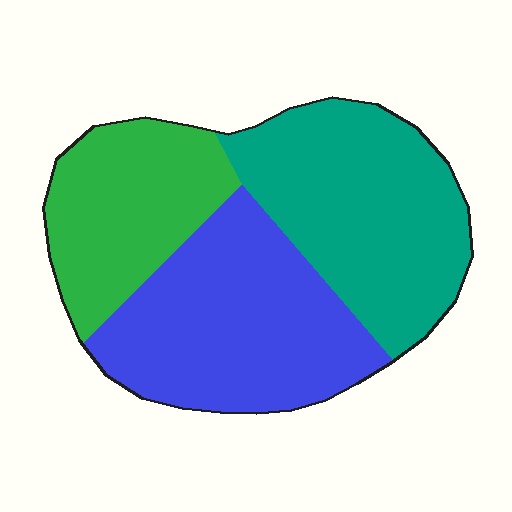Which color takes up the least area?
Green, at roughly 25%.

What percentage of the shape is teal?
Teal takes up about three eighths (3/8) of the shape.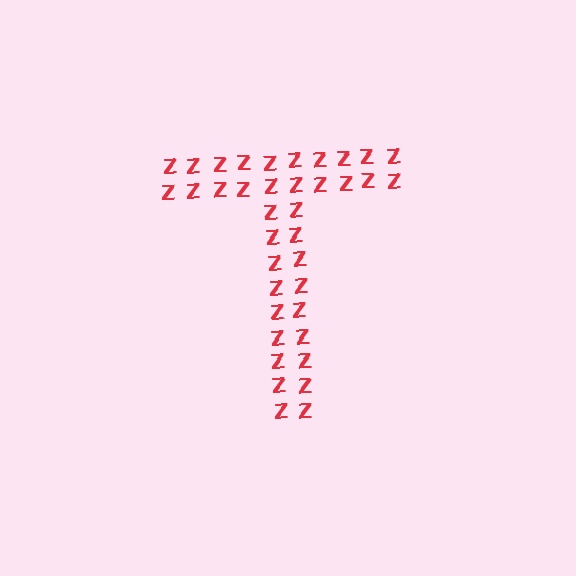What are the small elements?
The small elements are letter Z's.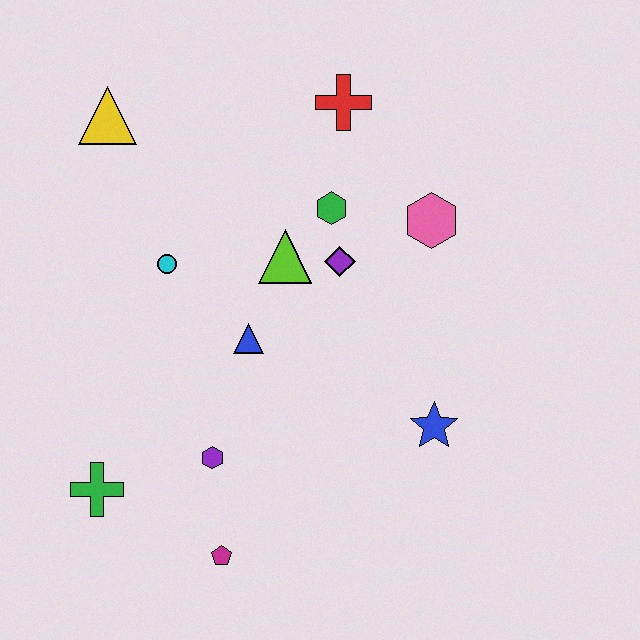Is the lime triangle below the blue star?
No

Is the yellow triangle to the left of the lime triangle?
Yes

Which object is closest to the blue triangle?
The lime triangle is closest to the blue triangle.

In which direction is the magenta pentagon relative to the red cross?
The magenta pentagon is below the red cross.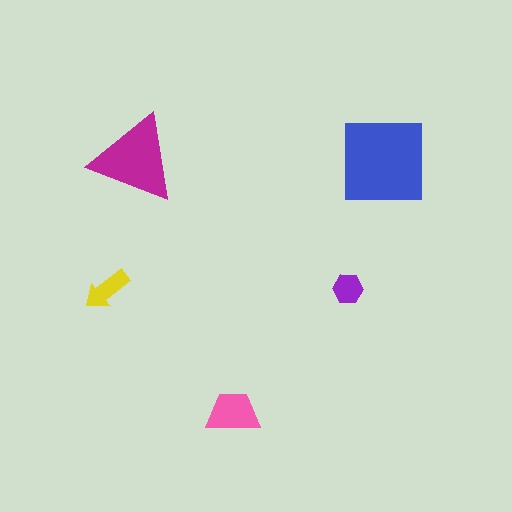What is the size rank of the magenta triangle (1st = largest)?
2nd.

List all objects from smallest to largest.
The purple hexagon, the yellow arrow, the pink trapezoid, the magenta triangle, the blue square.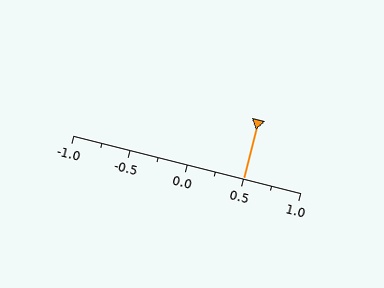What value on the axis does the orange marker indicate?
The marker indicates approximately 0.5.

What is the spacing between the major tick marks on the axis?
The major ticks are spaced 0.5 apart.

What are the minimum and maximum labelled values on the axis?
The axis runs from -1.0 to 1.0.